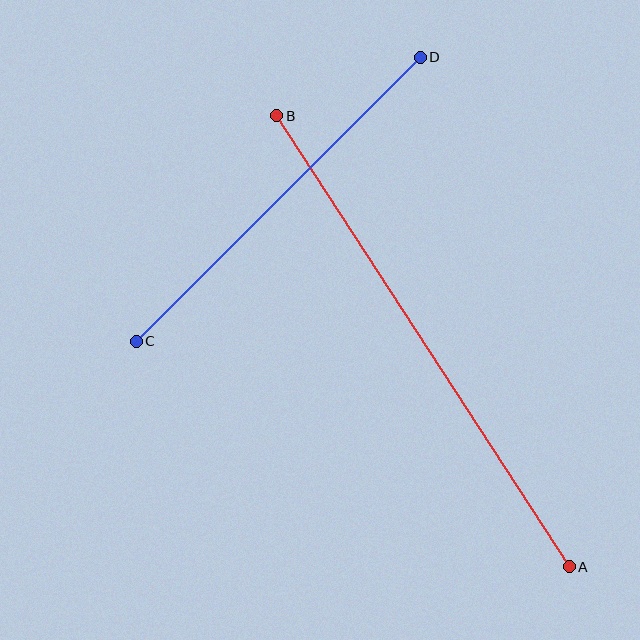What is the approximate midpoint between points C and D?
The midpoint is at approximately (278, 199) pixels.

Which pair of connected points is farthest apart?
Points A and B are farthest apart.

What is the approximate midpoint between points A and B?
The midpoint is at approximately (423, 341) pixels.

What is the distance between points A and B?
The distance is approximately 537 pixels.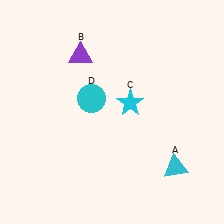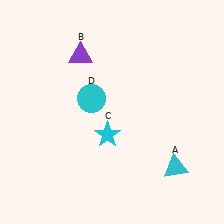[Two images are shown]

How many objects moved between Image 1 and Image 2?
1 object moved between the two images.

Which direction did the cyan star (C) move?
The cyan star (C) moved down.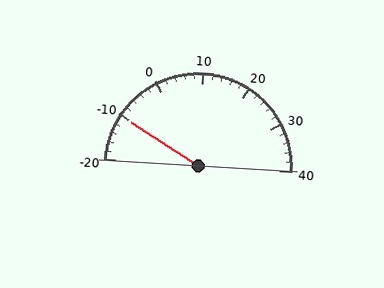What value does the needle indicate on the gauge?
The needle indicates approximately -10.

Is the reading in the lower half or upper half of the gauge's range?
The reading is in the lower half of the range (-20 to 40).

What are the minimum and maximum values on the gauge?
The gauge ranges from -20 to 40.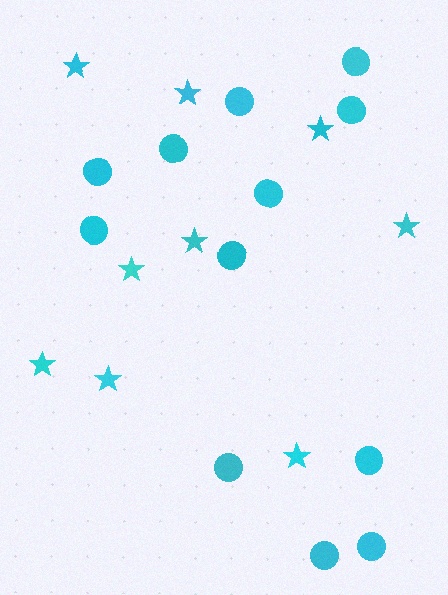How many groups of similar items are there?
There are 2 groups: one group of circles (12) and one group of stars (9).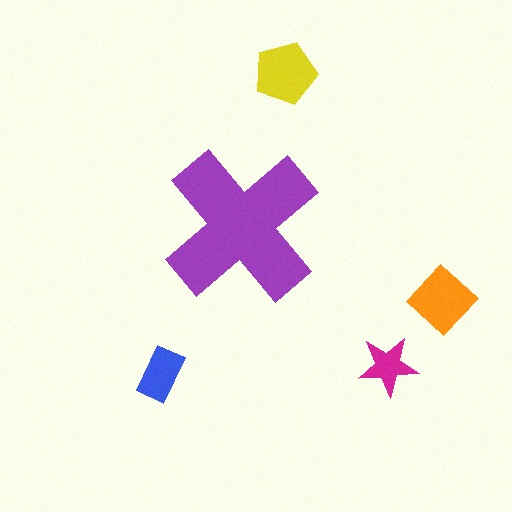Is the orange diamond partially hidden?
No, the orange diamond is fully visible.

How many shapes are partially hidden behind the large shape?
0 shapes are partially hidden.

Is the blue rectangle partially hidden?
No, the blue rectangle is fully visible.